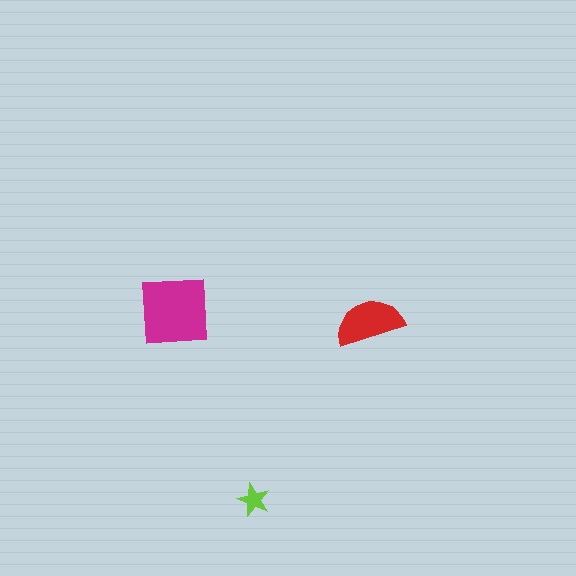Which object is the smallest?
The lime star.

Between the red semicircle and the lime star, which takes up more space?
The red semicircle.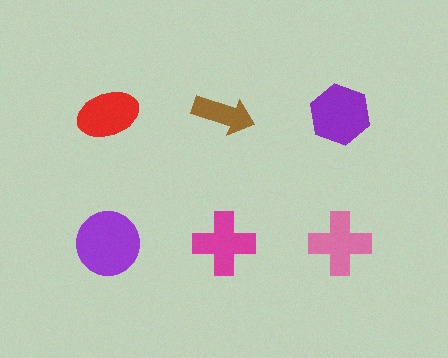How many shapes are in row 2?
3 shapes.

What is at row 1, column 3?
A purple hexagon.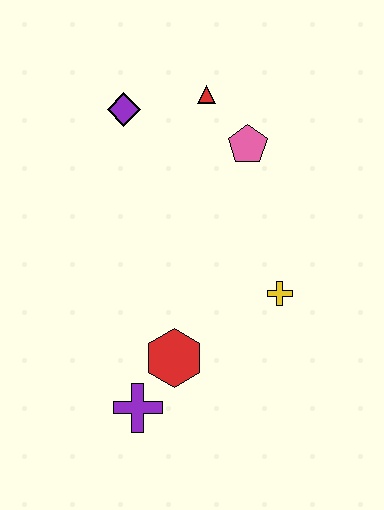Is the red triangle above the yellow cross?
Yes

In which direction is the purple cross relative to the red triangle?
The purple cross is below the red triangle.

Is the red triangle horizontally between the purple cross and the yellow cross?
Yes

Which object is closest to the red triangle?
The pink pentagon is closest to the red triangle.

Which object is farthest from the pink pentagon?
The purple cross is farthest from the pink pentagon.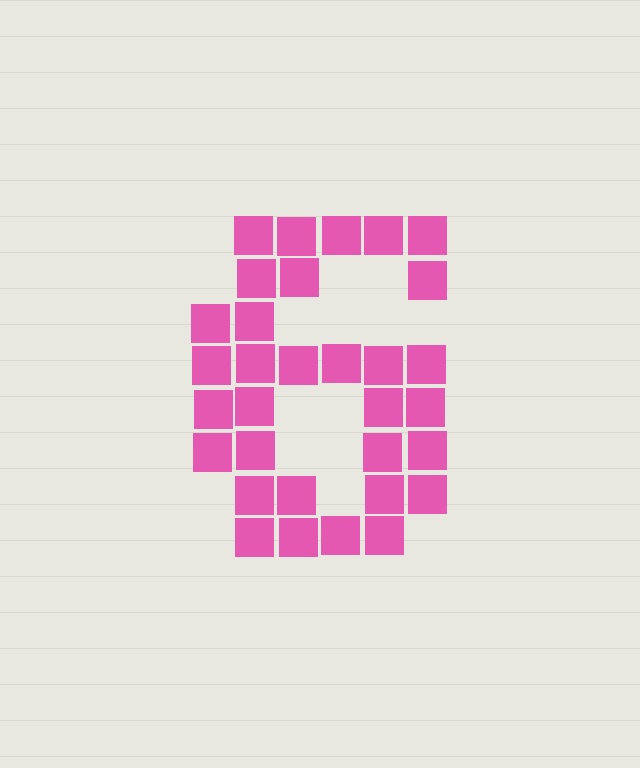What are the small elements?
The small elements are squares.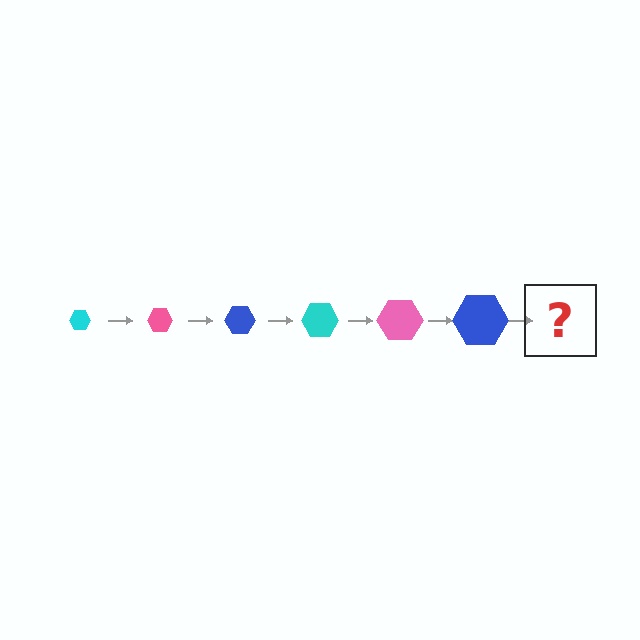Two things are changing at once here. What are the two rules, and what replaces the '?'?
The two rules are that the hexagon grows larger each step and the color cycles through cyan, pink, and blue. The '?' should be a cyan hexagon, larger than the previous one.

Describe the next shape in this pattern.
It should be a cyan hexagon, larger than the previous one.